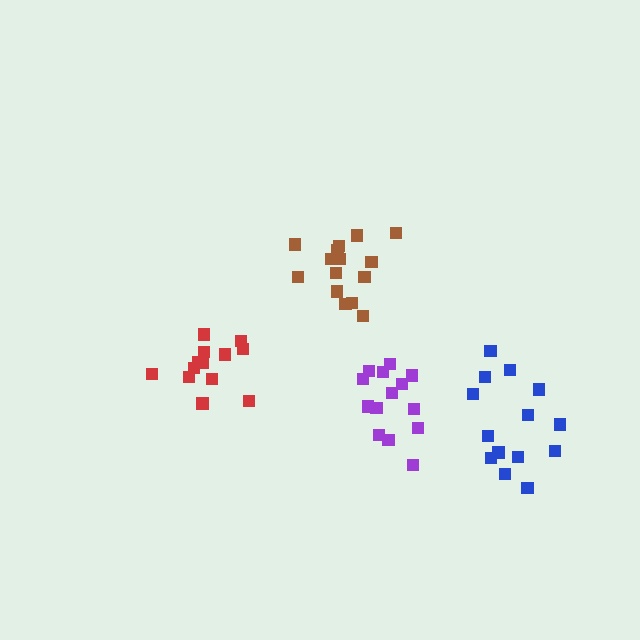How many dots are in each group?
Group 1: 14 dots, Group 2: 13 dots, Group 3: 15 dots, Group 4: 14 dots (56 total).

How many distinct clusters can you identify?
There are 4 distinct clusters.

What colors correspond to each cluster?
The clusters are colored: purple, red, brown, blue.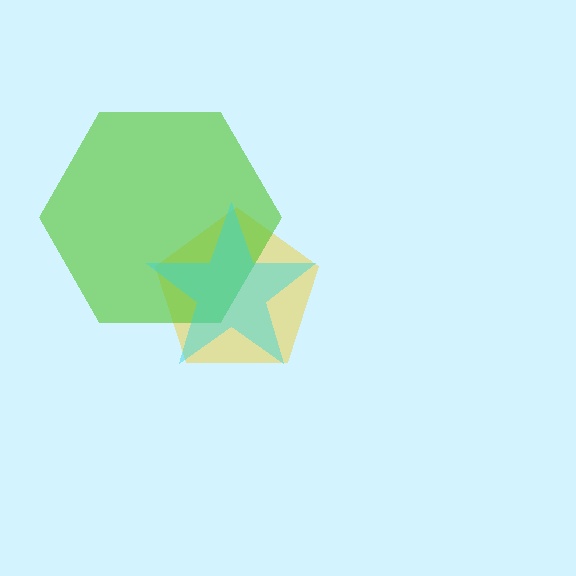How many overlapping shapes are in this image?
There are 3 overlapping shapes in the image.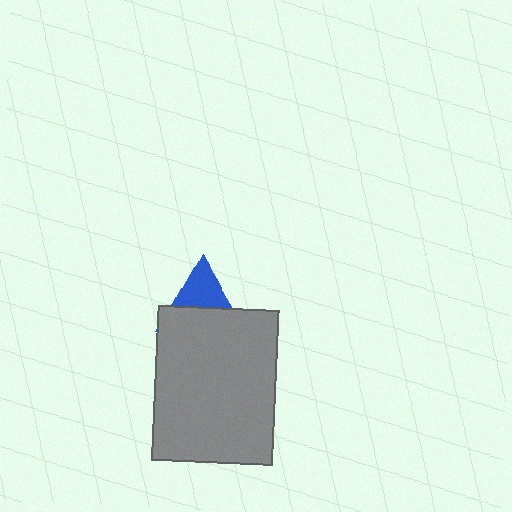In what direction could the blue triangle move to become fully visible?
The blue triangle could move up. That would shift it out from behind the gray rectangle entirely.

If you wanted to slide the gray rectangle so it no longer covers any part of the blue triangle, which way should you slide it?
Slide it down — that is the most direct way to separate the two shapes.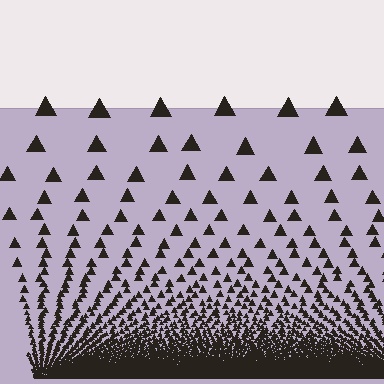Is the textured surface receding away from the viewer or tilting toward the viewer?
The surface appears to tilt toward the viewer. Texture elements get larger and sparser toward the top.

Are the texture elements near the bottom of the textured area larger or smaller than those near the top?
Smaller. The gradient is inverted — elements near the bottom are smaller and denser.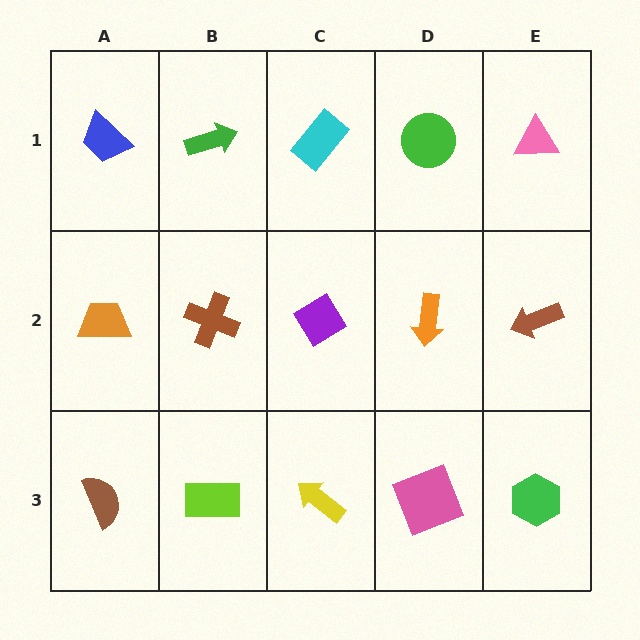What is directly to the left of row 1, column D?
A cyan rectangle.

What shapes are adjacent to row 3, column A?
An orange trapezoid (row 2, column A), a lime rectangle (row 3, column B).